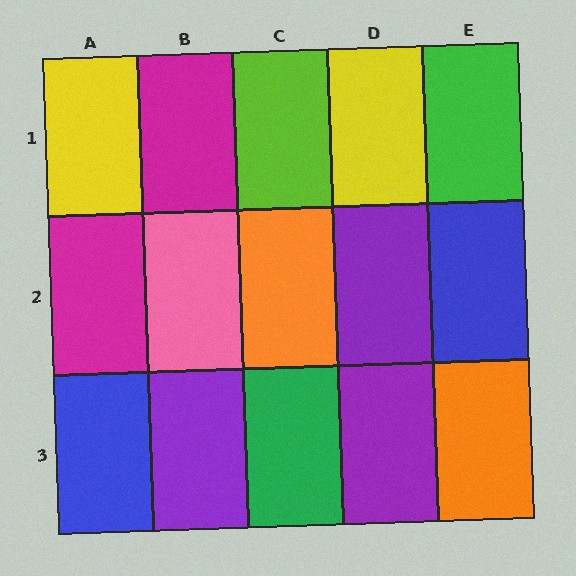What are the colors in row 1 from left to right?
Yellow, magenta, lime, yellow, green.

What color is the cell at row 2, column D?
Purple.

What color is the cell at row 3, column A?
Blue.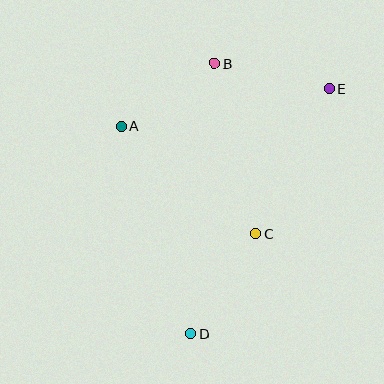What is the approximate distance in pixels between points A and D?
The distance between A and D is approximately 219 pixels.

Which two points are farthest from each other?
Points D and E are farthest from each other.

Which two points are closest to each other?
Points A and B are closest to each other.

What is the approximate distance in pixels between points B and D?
The distance between B and D is approximately 271 pixels.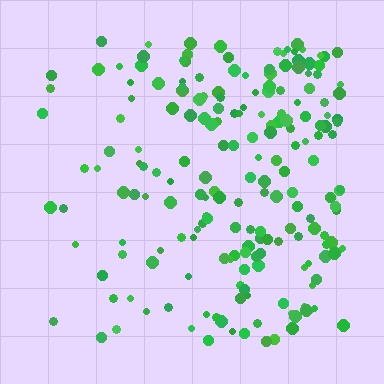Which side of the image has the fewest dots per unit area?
The left.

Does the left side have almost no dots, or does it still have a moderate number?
Still a moderate number, just noticeably fewer than the right.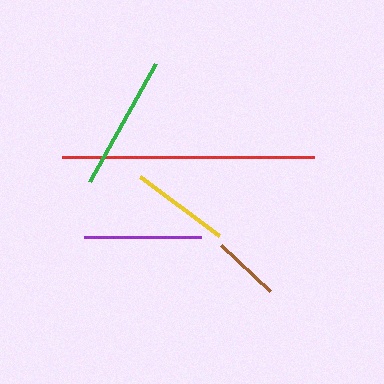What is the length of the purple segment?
The purple segment is approximately 116 pixels long.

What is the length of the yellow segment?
The yellow segment is approximately 99 pixels long.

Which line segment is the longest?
The red line is the longest at approximately 252 pixels.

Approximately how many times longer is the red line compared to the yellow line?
The red line is approximately 2.5 times the length of the yellow line.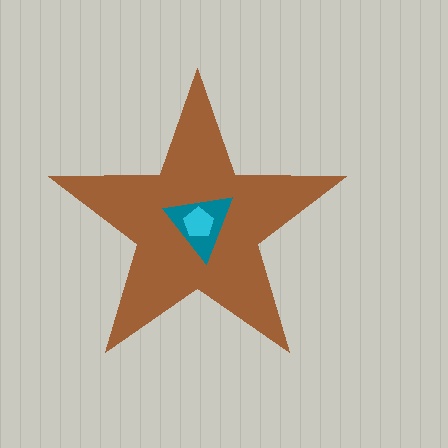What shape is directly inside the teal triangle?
The cyan pentagon.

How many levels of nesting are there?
3.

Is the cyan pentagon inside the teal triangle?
Yes.